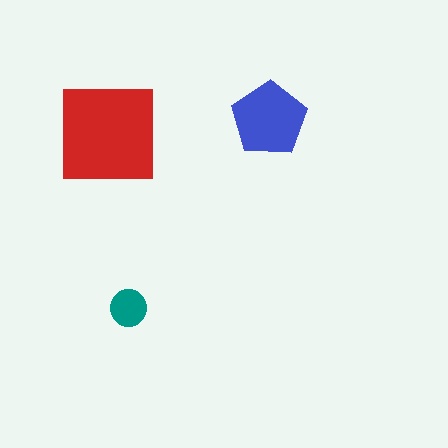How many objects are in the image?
There are 3 objects in the image.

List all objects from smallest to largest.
The teal circle, the blue pentagon, the red square.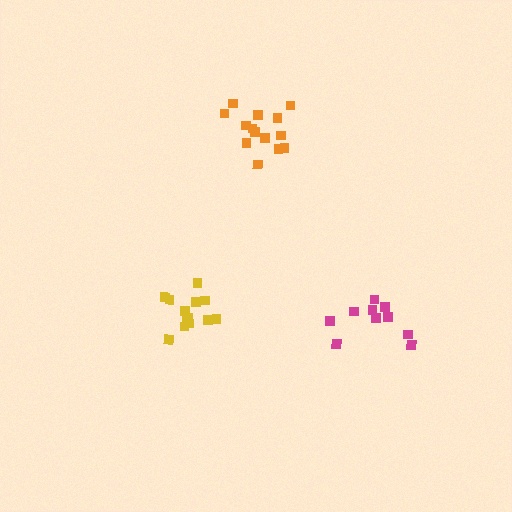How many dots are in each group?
Group 1: 13 dots, Group 2: 10 dots, Group 3: 14 dots (37 total).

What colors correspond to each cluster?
The clusters are colored: yellow, magenta, orange.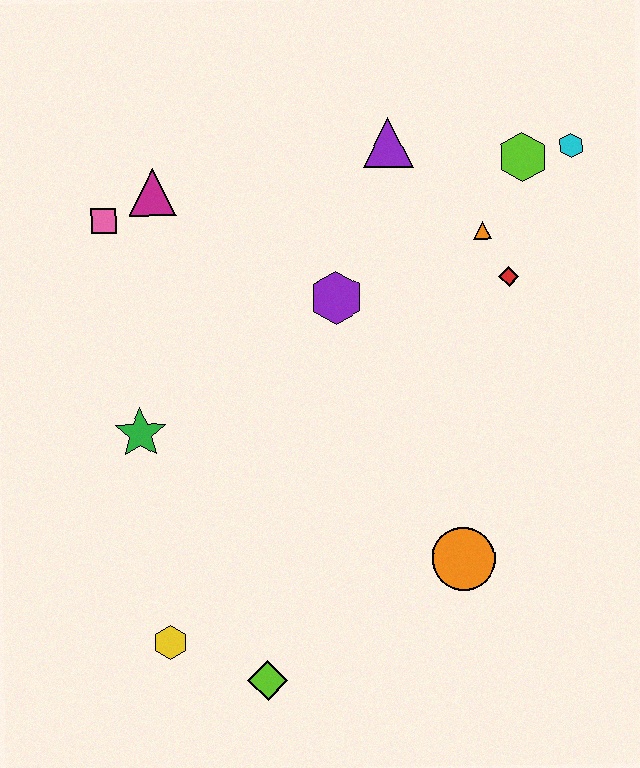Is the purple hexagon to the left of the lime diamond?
No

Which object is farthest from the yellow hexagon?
The cyan hexagon is farthest from the yellow hexagon.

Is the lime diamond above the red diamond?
No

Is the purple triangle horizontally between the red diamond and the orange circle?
No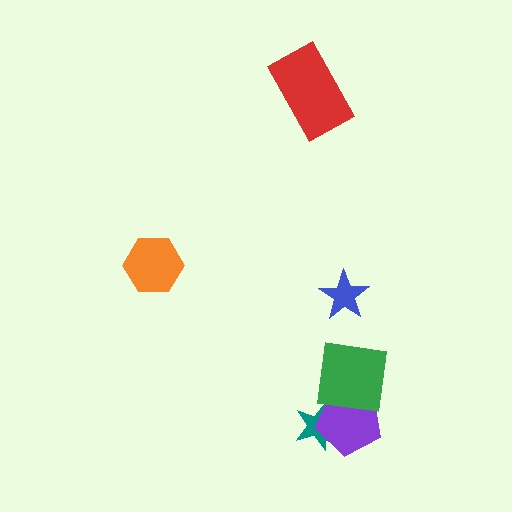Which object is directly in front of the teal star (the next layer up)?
The purple pentagon is directly in front of the teal star.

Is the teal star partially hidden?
Yes, it is partially covered by another shape.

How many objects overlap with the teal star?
2 objects overlap with the teal star.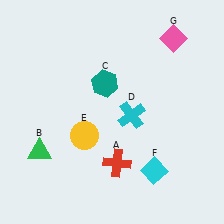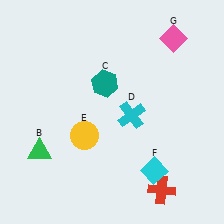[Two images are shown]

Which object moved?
The red cross (A) moved right.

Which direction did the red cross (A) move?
The red cross (A) moved right.